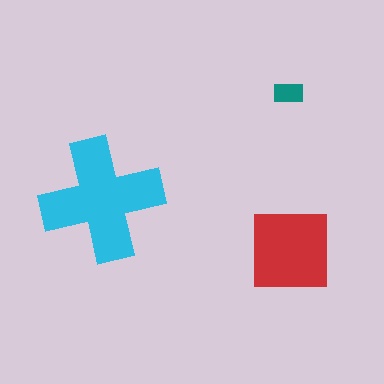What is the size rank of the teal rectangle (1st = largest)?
3rd.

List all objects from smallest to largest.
The teal rectangle, the red square, the cyan cross.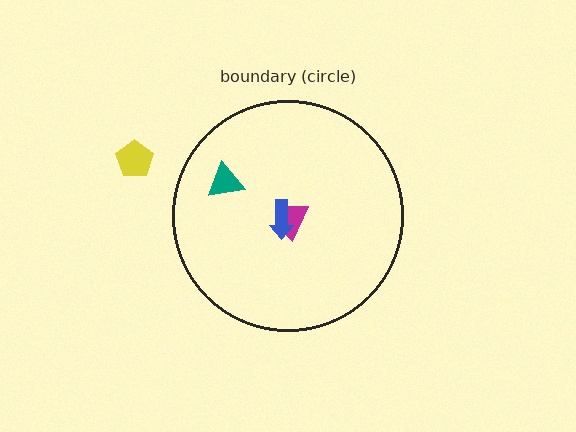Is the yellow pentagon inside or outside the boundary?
Outside.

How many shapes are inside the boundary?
3 inside, 1 outside.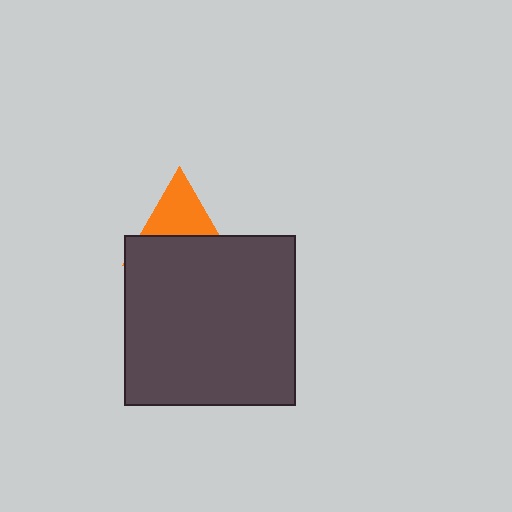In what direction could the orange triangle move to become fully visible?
The orange triangle could move up. That would shift it out from behind the dark gray square entirely.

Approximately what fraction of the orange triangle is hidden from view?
Roughly 51% of the orange triangle is hidden behind the dark gray square.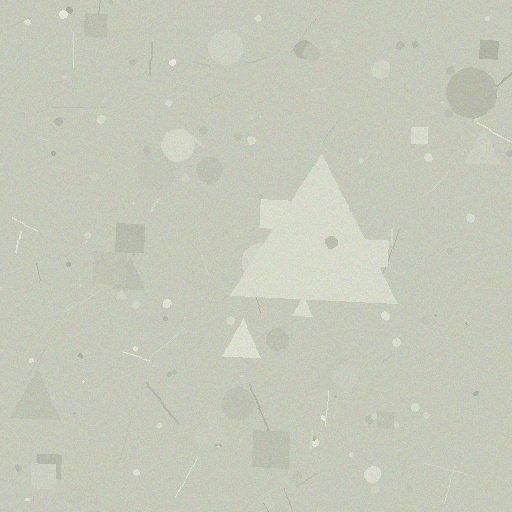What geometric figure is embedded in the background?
A triangle is embedded in the background.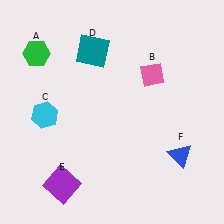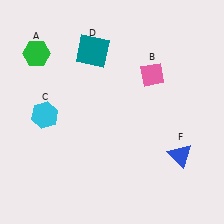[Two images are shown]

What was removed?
The purple square (E) was removed in Image 2.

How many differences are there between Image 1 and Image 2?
There is 1 difference between the two images.